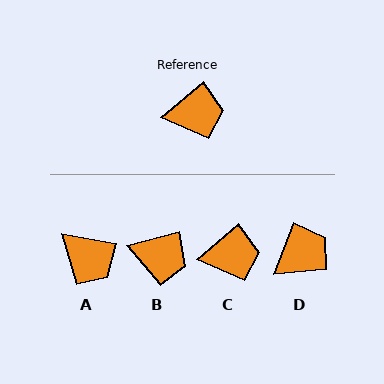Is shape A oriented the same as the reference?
No, it is off by about 50 degrees.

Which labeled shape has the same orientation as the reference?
C.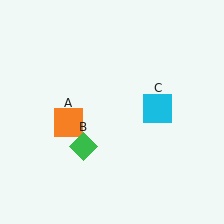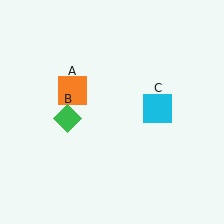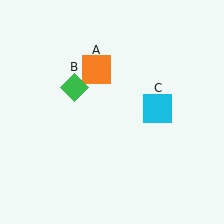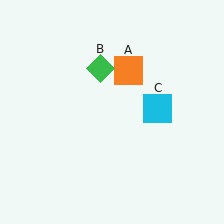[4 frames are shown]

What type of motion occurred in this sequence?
The orange square (object A), green diamond (object B) rotated clockwise around the center of the scene.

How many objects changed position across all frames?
2 objects changed position: orange square (object A), green diamond (object B).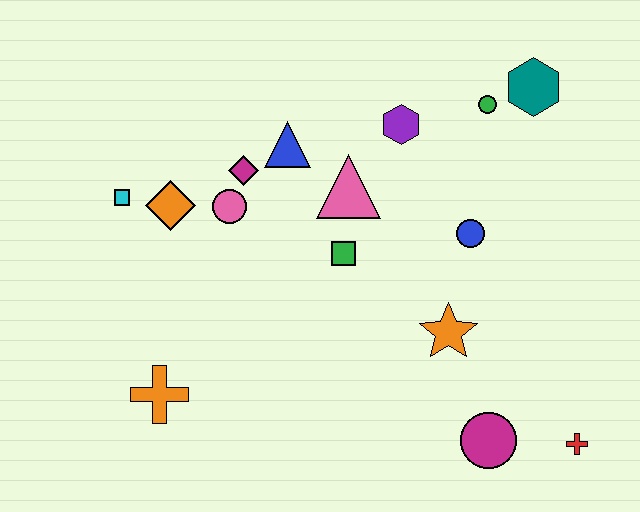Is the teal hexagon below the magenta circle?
No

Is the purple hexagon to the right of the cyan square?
Yes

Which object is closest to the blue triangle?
The magenta diamond is closest to the blue triangle.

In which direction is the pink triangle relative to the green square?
The pink triangle is above the green square.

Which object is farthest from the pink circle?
The red cross is farthest from the pink circle.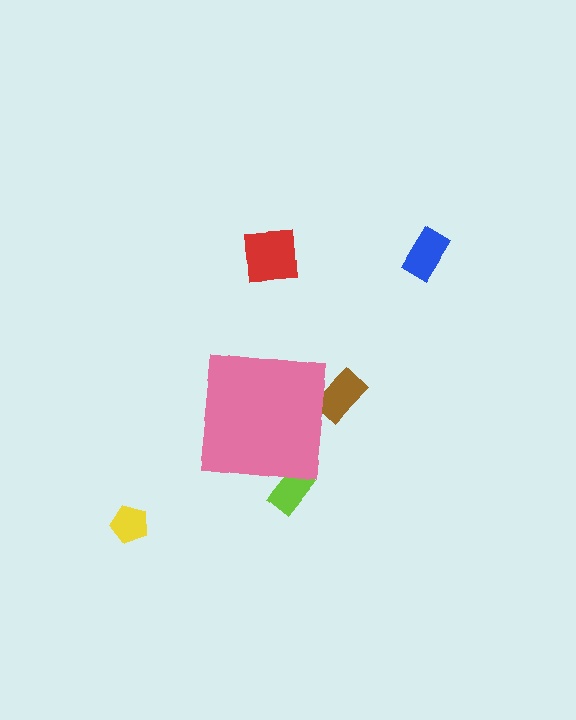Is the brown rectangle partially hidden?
Yes, the brown rectangle is partially hidden behind the pink square.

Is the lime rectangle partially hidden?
Yes, the lime rectangle is partially hidden behind the pink square.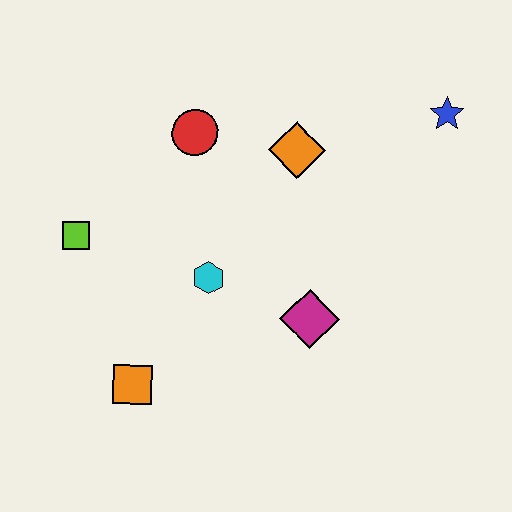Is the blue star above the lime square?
Yes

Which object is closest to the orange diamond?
The red circle is closest to the orange diamond.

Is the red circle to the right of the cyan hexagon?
No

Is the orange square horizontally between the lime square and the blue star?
Yes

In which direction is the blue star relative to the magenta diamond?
The blue star is above the magenta diamond.